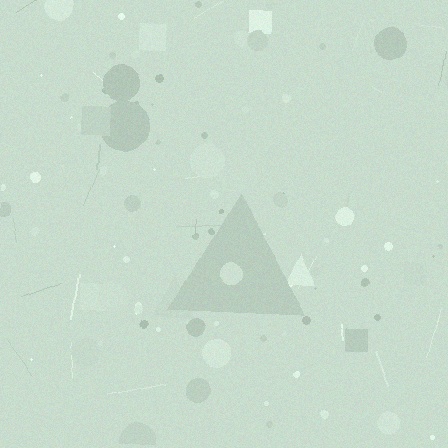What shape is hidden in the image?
A triangle is hidden in the image.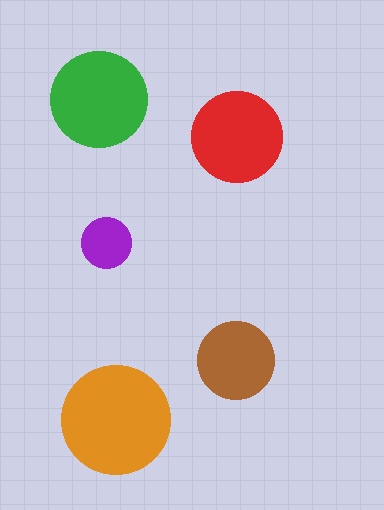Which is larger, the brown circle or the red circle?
The red one.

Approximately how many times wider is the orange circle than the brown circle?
About 1.5 times wider.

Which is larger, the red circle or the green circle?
The green one.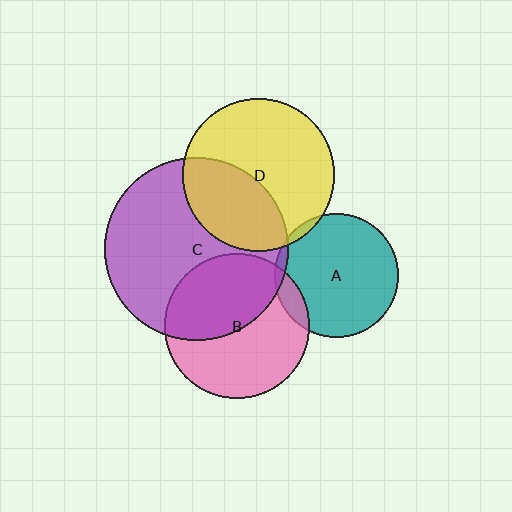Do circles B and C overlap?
Yes.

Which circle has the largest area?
Circle C (purple).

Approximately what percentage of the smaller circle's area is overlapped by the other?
Approximately 45%.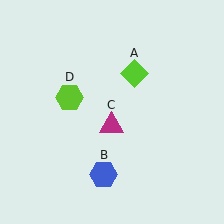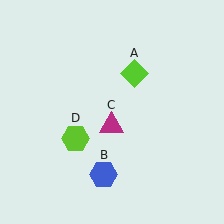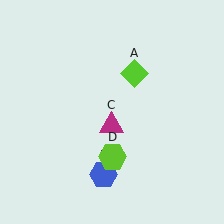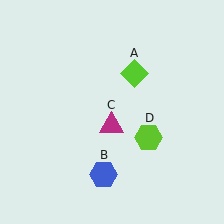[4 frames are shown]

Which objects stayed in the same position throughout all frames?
Lime diamond (object A) and blue hexagon (object B) and magenta triangle (object C) remained stationary.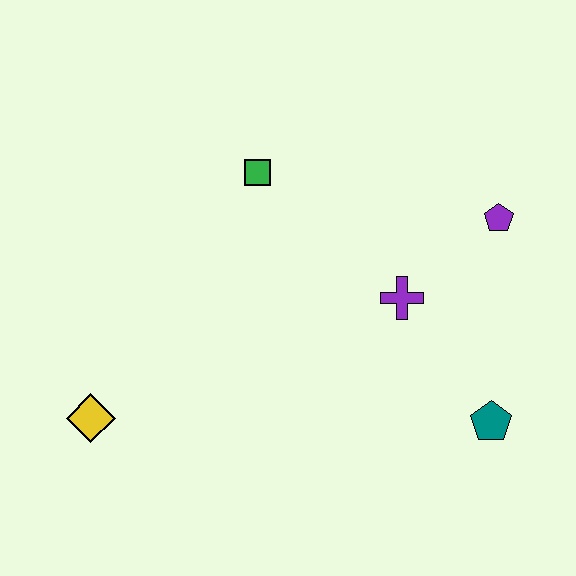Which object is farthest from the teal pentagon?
The yellow diamond is farthest from the teal pentagon.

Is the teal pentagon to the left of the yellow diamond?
No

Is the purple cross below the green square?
Yes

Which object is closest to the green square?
The purple cross is closest to the green square.